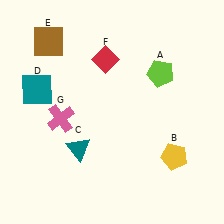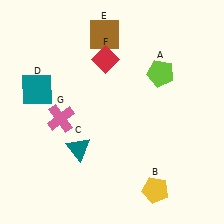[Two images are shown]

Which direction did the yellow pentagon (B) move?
The yellow pentagon (B) moved down.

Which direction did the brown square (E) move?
The brown square (E) moved right.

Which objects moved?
The objects that moved are: the yellow pentagon (B), the brown square (E).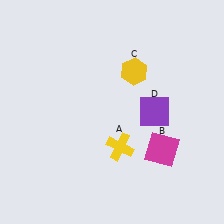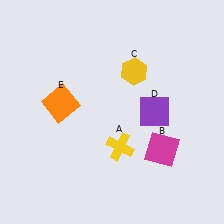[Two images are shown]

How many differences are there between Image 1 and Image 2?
There is 1 difference between the two images.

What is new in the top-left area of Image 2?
An orange square (E) was added in the top-left area of Image 2.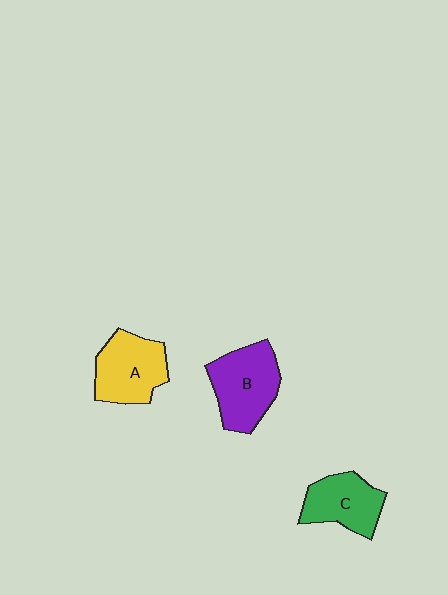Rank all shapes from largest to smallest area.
From largest to smallest: B (purple), A (yellow), C (green).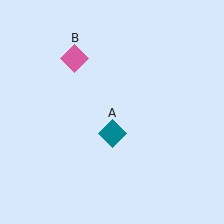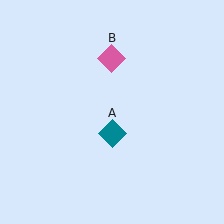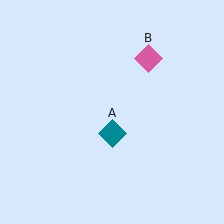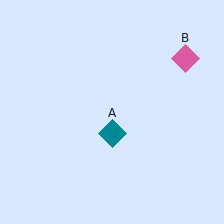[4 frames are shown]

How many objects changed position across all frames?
1 object changed position: pink diamond (object B).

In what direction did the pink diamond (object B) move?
The pink diamond (object B) moved right.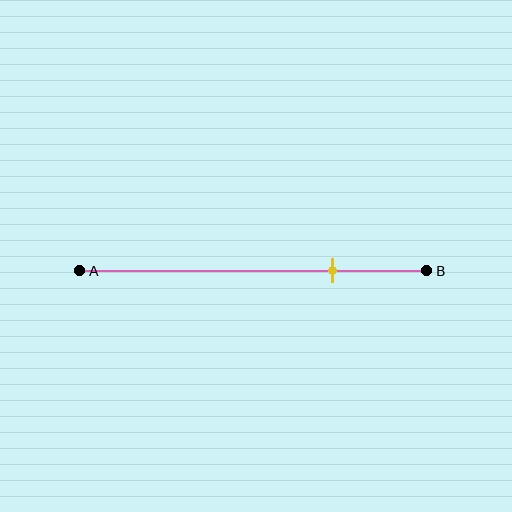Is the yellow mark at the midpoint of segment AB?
No, the mark is at about 75% from A, not at the 50% midpoint.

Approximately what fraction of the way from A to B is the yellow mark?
The yellow mark is approximately 75% of the way from A to B.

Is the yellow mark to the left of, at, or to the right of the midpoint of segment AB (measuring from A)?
The yellow mark is to the right of the midpoint of segment AB.